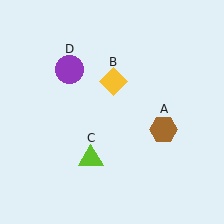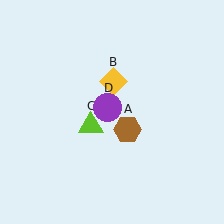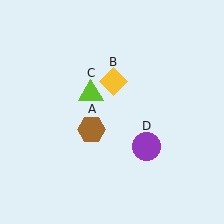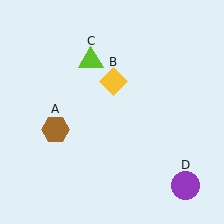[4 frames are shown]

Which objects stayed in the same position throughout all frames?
Yellow diamond (object B) remained stationary.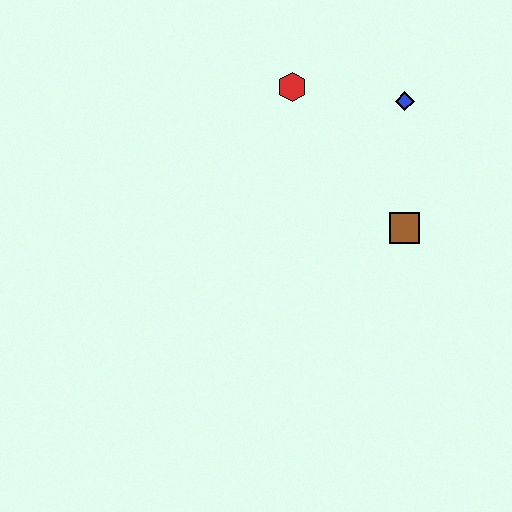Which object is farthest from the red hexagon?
The brown square is farthest from the red hexagon.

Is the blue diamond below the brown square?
No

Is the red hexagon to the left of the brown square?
Yes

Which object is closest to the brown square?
The blue diamond is closest to the brown square.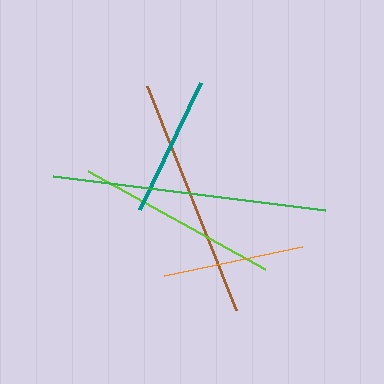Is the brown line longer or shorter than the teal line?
The brown line is longer than the teal line.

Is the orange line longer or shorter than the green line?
The green line is longer than the orange line.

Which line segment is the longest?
The green line is the longest at approximately 275 pixels.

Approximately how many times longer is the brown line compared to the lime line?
The brown line is approximately 1.2 times the length of the lime line.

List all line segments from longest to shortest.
From longest to shortest: green, brown, lime, teal, orange.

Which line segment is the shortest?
The orange line is the shortest at approximately 141 pixels.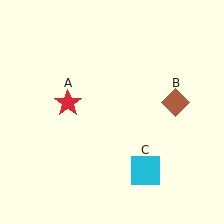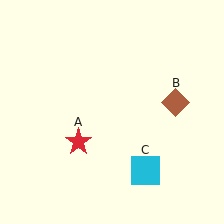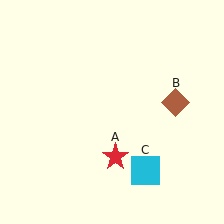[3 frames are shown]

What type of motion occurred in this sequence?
The red star (object A) rotated counterclockwise around the center of the scene.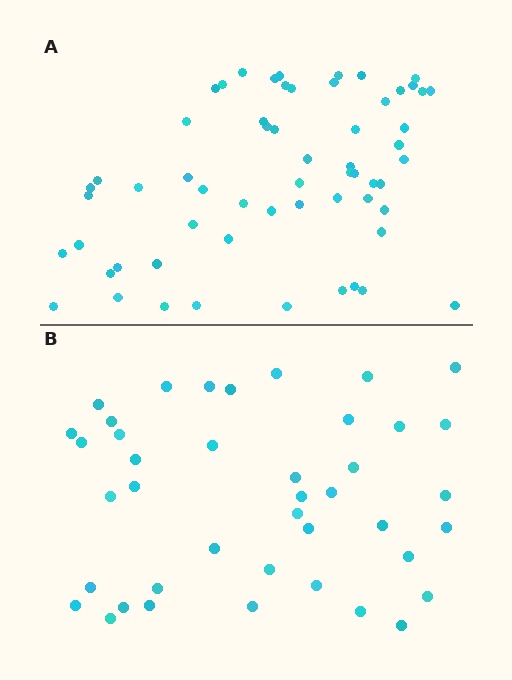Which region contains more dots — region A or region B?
Region A (the top region) has more dots.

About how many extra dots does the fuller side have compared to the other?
Region A has approximately 20 more dots than region B.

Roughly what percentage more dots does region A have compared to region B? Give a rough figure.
About 45% more.